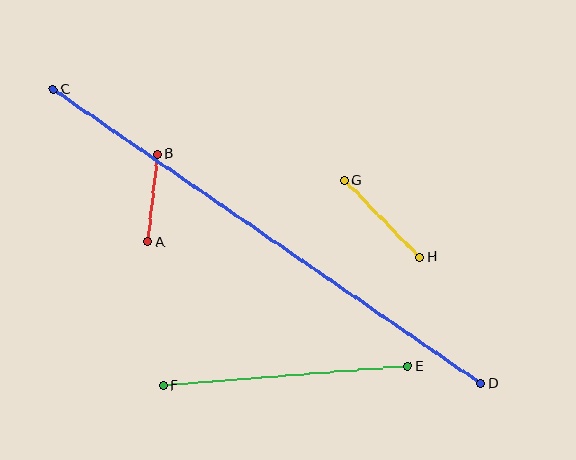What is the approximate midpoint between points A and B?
The midpoint is at approximately (153, 198) pixels.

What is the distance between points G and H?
The distance is approximately 108 pixels.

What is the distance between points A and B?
The distance is approximately 88 pixels.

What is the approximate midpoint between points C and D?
The midpoint is at approximately (267, 237) pixels.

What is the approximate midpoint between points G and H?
The midpoint is at approximately (382, 219) pixels.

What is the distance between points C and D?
The distance is approximately 519 pixels.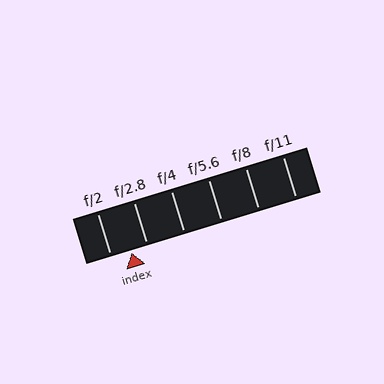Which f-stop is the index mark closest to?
The index mark is closest to f/2.8.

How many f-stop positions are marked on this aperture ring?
There are 6 f-stop positions marked.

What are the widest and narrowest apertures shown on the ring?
The widest aperture shown is f/2 and the narrowest is f/11.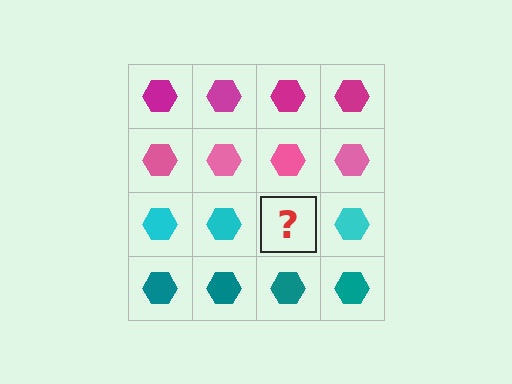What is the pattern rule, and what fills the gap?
The rule is that each row has a consistent color. The gap should be filled with a cyan hexagon.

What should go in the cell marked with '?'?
The missing cell should contain a cyan hexagon.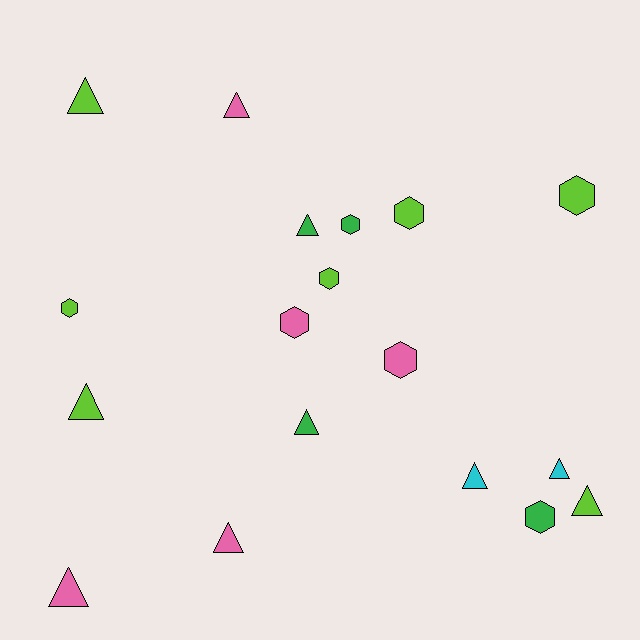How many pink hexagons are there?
There are 2 pink hexagons.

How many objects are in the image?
There are 18 objects.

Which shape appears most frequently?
Triangle, with 10 objects.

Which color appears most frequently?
Lime, with 7 objects.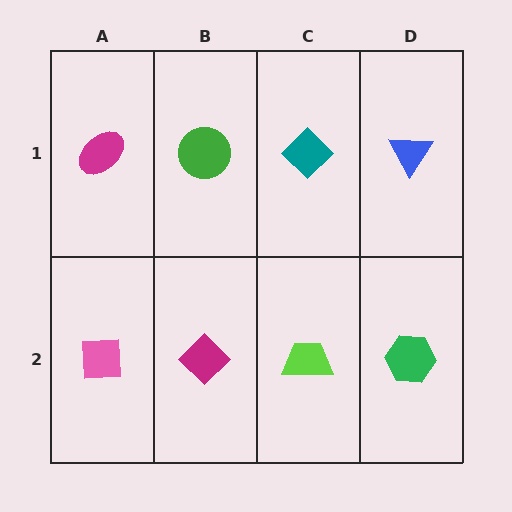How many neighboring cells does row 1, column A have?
2.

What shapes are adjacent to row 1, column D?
A green hexagon (row 2, column D), a teal diamond (row 1, column C).